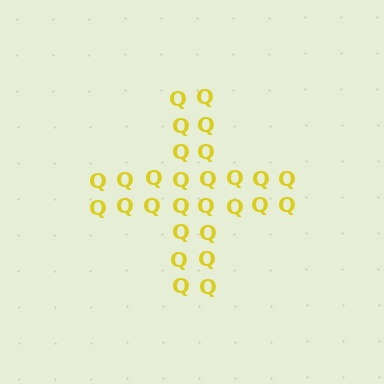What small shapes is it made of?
It is made of small letter Q's.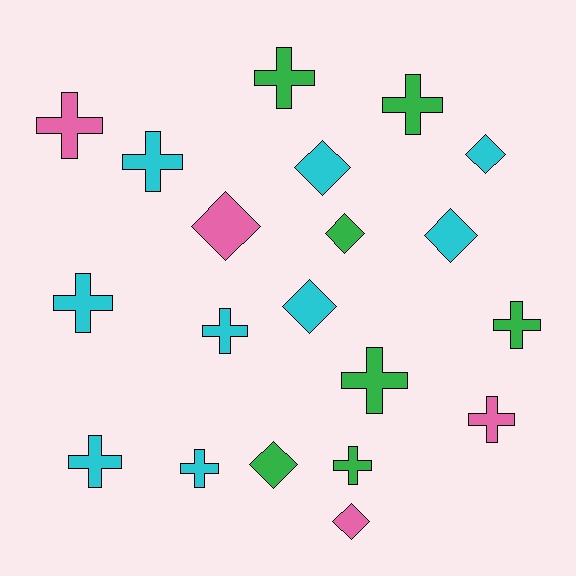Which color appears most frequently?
Cyan, with 9 objects.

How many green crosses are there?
There are 5 green crosses.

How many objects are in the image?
There are 20 objects.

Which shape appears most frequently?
Cross, with 12 objects.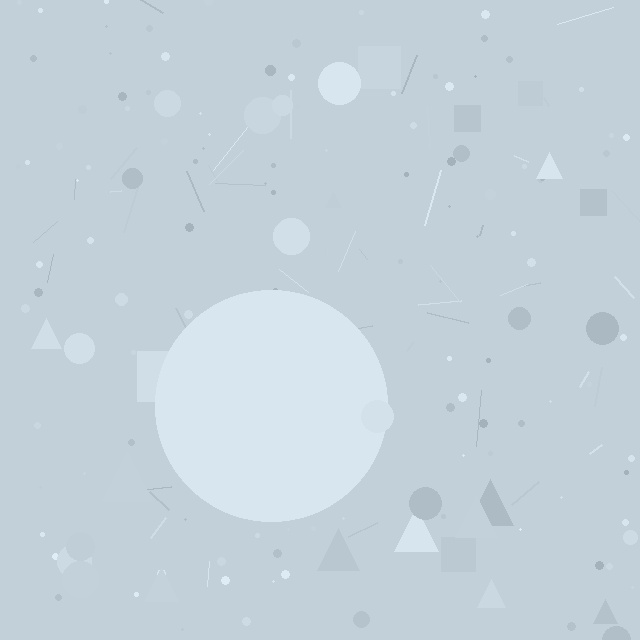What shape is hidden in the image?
A circle is hidden in the image.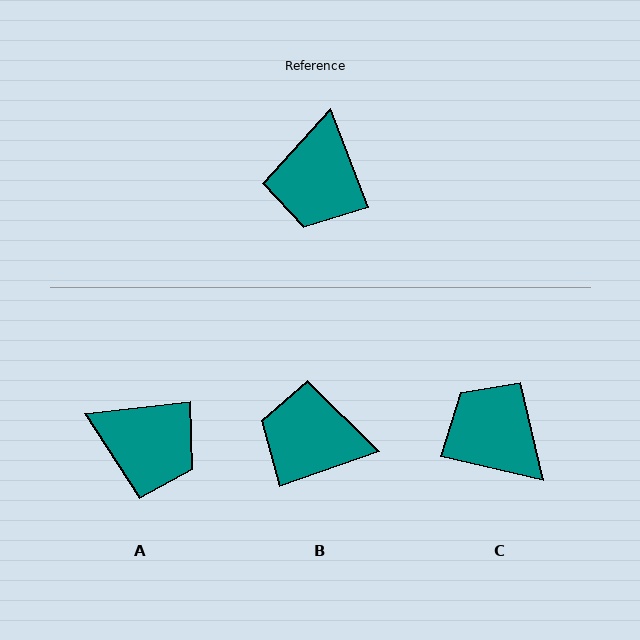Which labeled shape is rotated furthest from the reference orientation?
C, about 124 degrees away.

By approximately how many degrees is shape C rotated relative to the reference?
Approximately 124 degrees clockwise.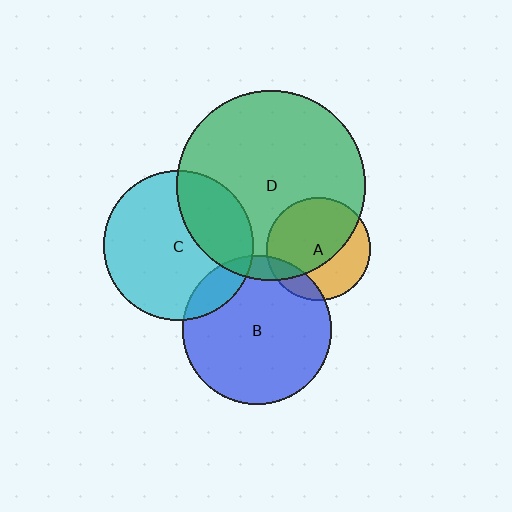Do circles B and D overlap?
Yes.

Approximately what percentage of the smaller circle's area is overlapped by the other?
Approximately 10%.